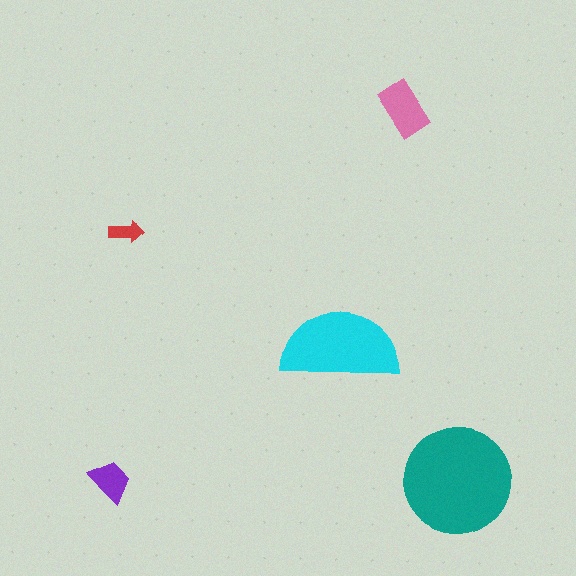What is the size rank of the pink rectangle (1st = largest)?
3rd.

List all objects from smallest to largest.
The red arrow, the purple trapezoid, the pink rectangle, the cyan semicircle, the teal circle.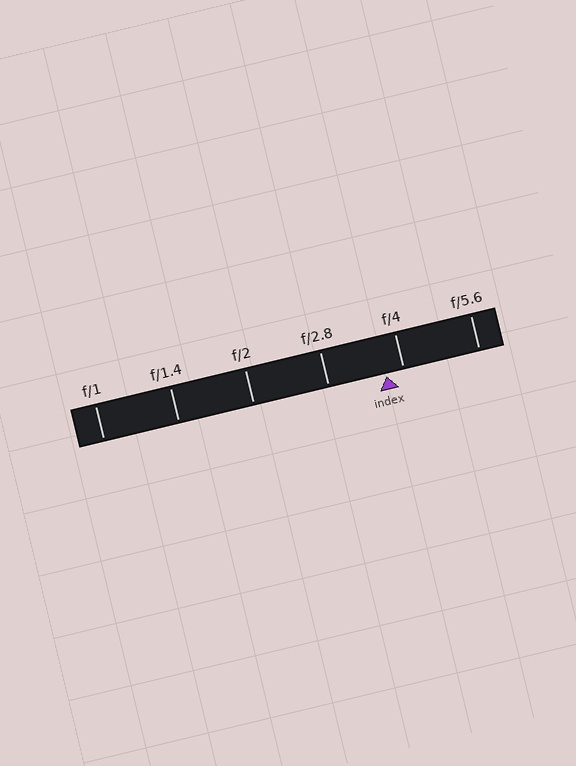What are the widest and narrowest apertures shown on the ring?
The widest aperture shown is f/1 and the narrowest is f/5.6.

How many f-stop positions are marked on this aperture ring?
There are 6 f-stop positions marked.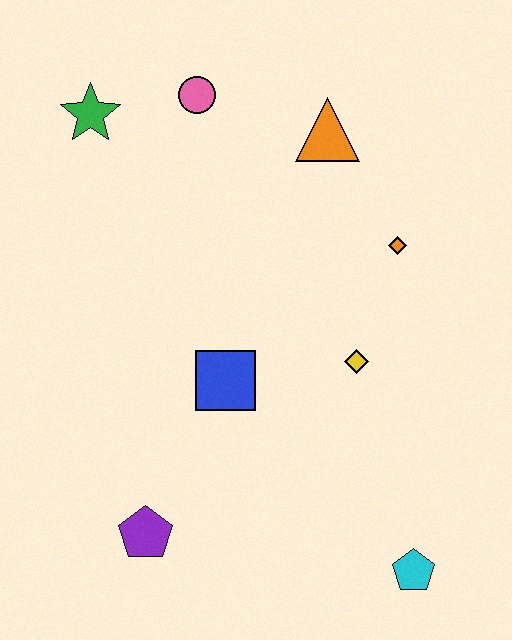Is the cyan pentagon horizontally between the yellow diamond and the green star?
No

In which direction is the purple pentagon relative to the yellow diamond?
The purple pentagon is to the left of the yellow diamond.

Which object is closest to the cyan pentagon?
The yellow diamond is closest to the cyan pentagon.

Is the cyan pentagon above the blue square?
No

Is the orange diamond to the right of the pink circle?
Yes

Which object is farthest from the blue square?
The green star is farthest from the blue square.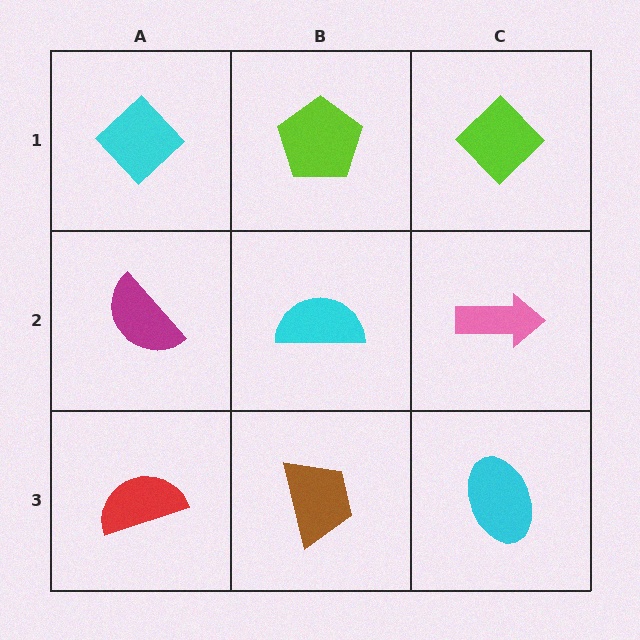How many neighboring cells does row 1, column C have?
2.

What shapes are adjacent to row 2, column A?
A cyan diamond (row 1, column A), a red semicircle (row 3, column A), a cyan semicircle (row 2, column B).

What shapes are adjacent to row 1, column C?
A pink arrow (row 2, column C), a lime pentagon (row 1, column B).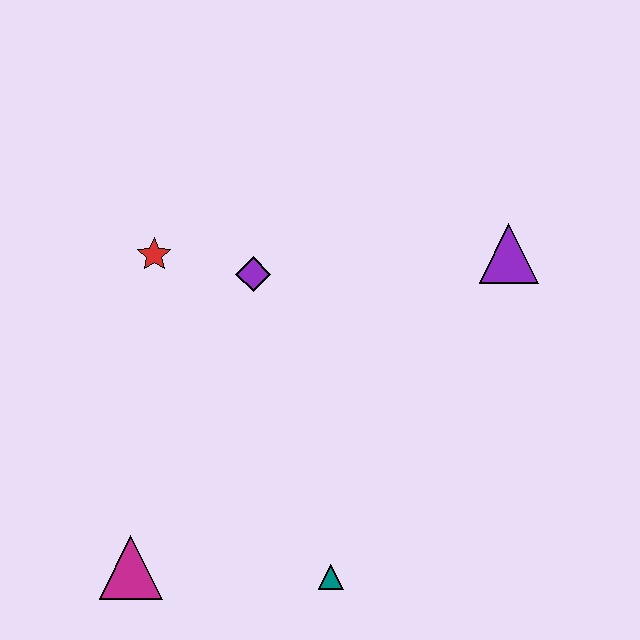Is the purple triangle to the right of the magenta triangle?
Yes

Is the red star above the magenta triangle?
Yes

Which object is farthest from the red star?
The teal triangle is farthest from the red star.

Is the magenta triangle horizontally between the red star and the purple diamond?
No